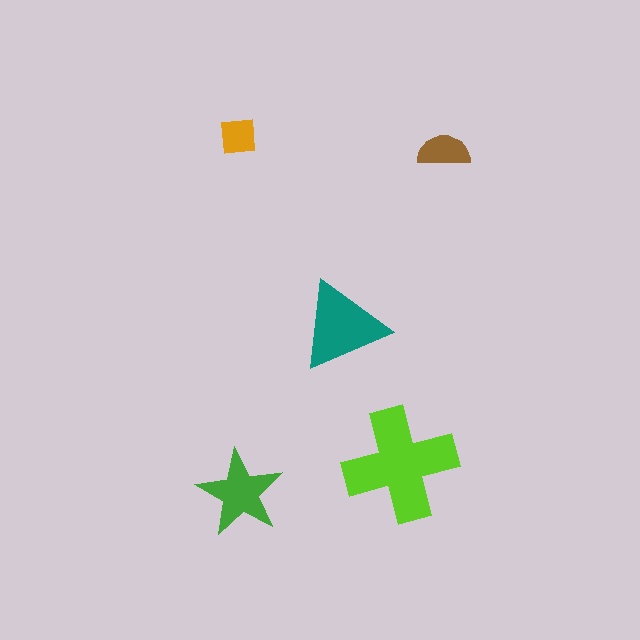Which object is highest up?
The orange square is topmost.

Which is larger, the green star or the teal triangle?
The teal triangle.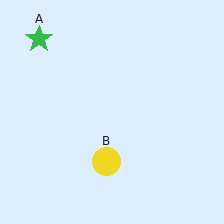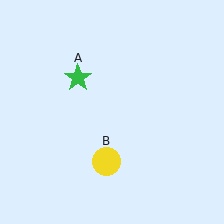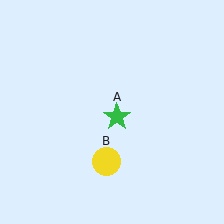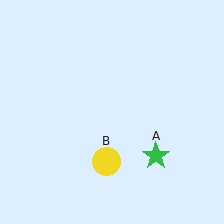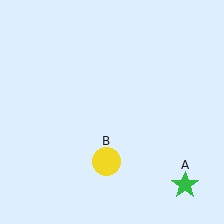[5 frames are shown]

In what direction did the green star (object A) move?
The green star (object A) moved down and to the right.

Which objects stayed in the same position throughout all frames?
Yellow circle (object B) remained stationary.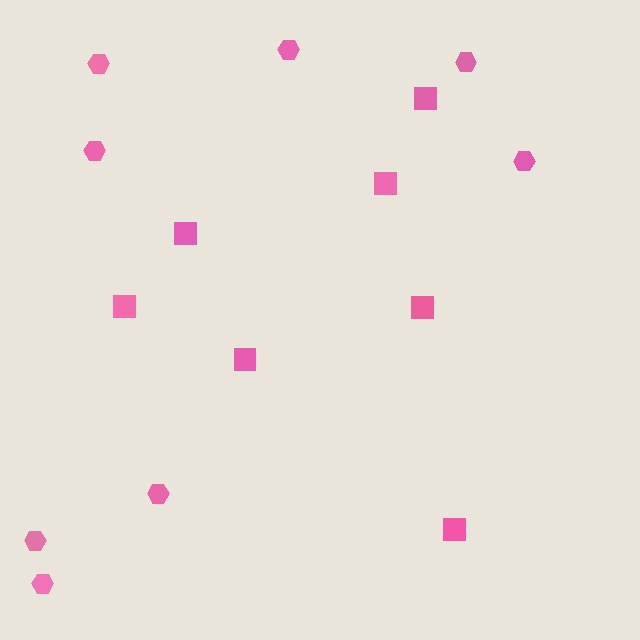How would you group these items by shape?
There are 2 groups: one group of squares (7) and one group of hexagons (8).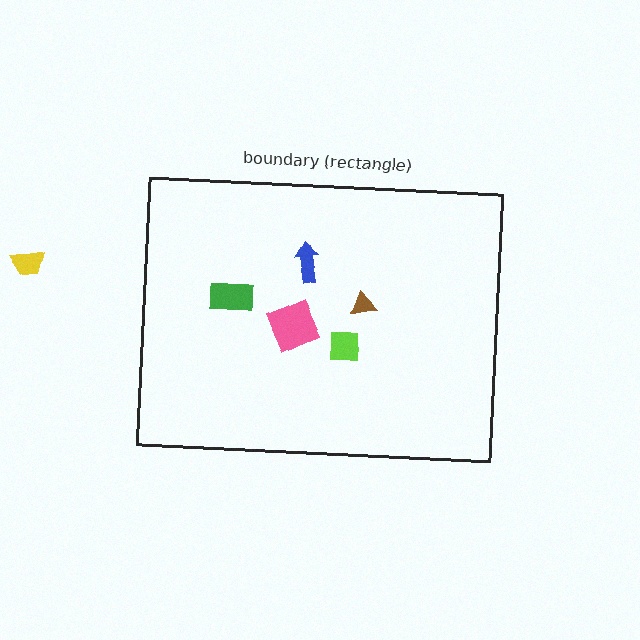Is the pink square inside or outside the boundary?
Inside.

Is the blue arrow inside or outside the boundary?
Inside.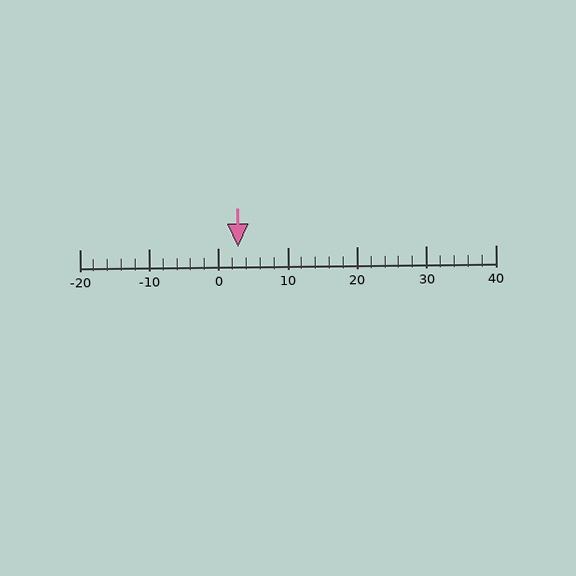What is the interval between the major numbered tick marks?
The major tick marks are spaced 10 units apart.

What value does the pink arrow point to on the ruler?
The pink arrow points to approximately 3.